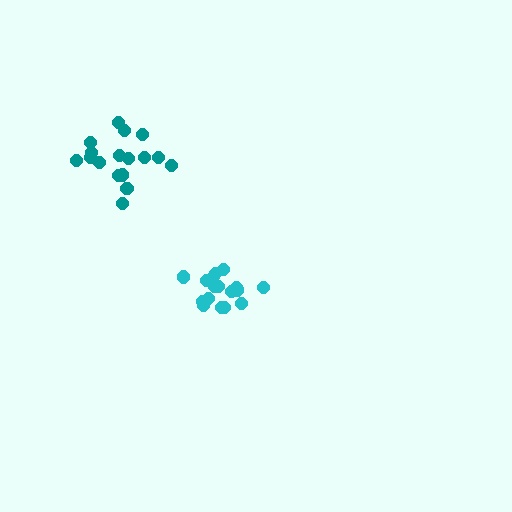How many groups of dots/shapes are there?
There are 2 groups.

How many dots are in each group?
Group 1: 17 dots, Group 2: 17 dots (34 total).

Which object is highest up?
The teal cluster is topmost.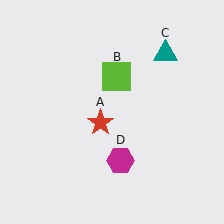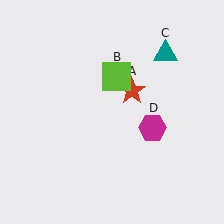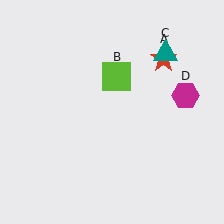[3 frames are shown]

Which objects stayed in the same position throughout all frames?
Lime square (object B) and teal triangle (object C) remained stationary.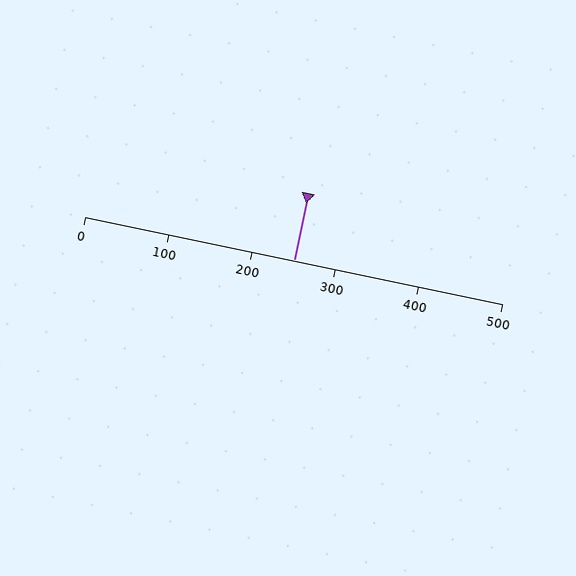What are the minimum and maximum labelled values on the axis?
The axis runs from 0 to 500.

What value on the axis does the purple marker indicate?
The marker indicates approximately 250.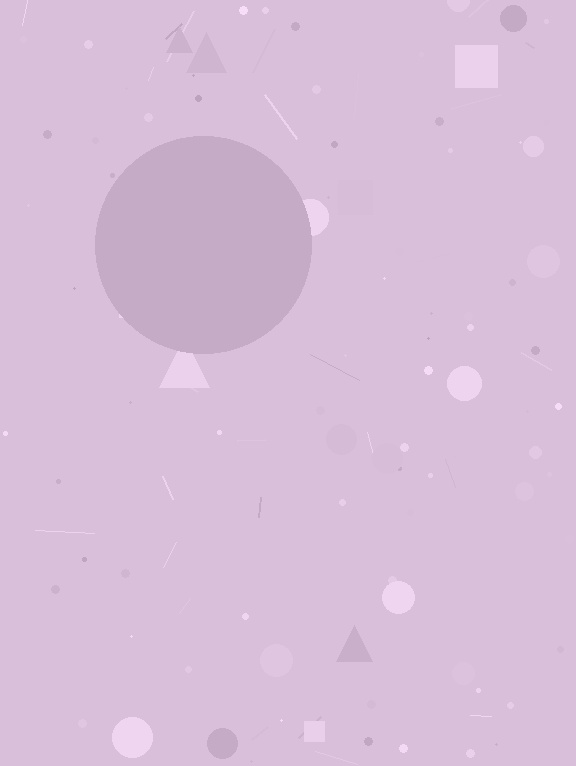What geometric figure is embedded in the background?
A circle is embedded in the background.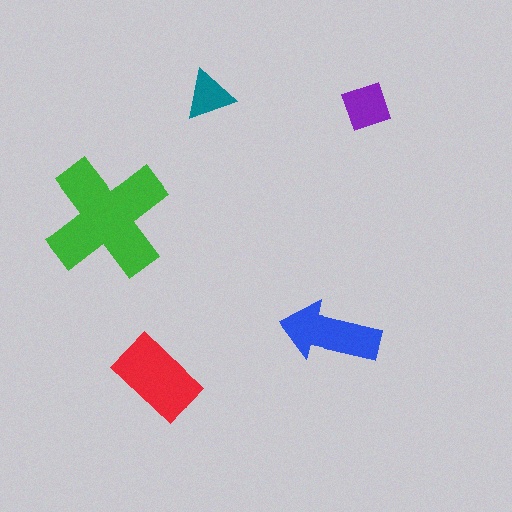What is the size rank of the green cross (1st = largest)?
1st.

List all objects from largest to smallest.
The green cross, the red rectangle, the blue arrow, the purple diamond, the teal triangle.